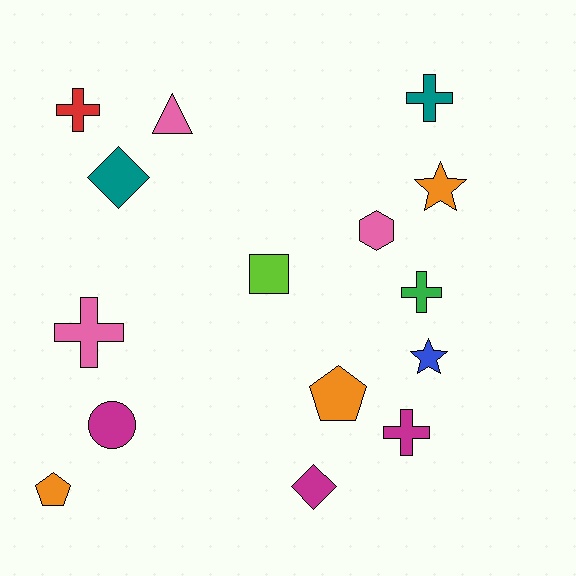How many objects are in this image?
There are 15 objects.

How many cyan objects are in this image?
There are no cyan objects.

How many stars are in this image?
There are 2 stars.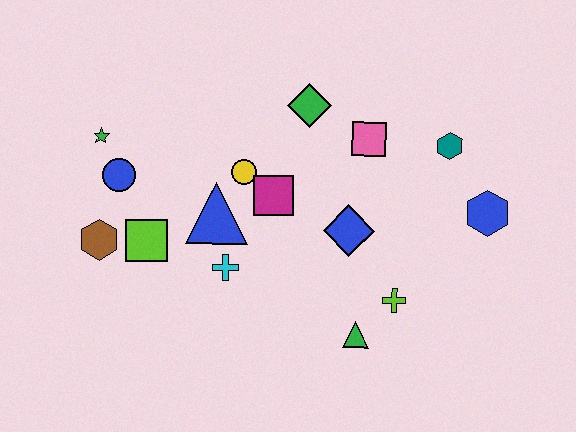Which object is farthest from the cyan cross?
The blue hexagon is farthest from the cyan cross.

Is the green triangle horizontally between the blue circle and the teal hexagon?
Yes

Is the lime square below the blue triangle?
Yes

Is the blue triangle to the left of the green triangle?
Yes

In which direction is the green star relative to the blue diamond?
The green star is to the left of the blue diamond.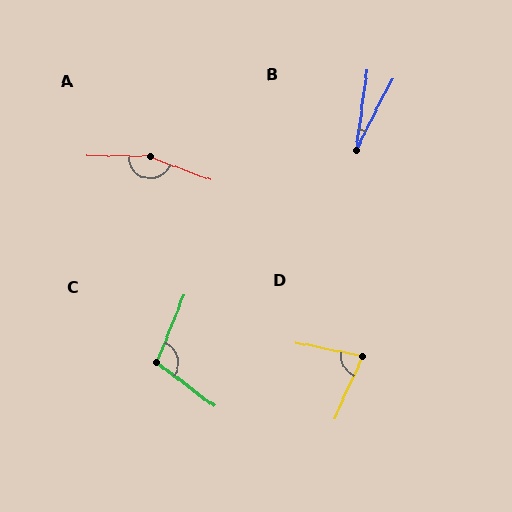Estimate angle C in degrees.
Approximately 105 degrees.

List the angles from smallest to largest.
B (19°), D (78°), C (105°), A (160°).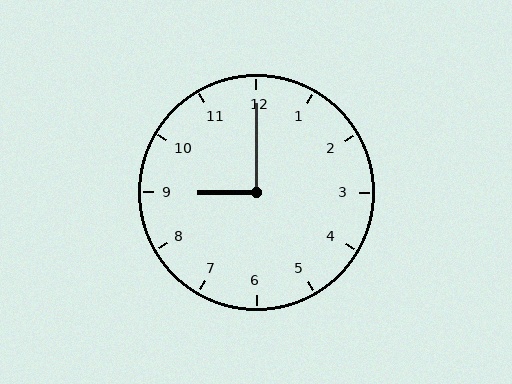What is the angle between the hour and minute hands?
Approximately 90 degrees.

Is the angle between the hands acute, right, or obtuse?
It is right.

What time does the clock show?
9:00.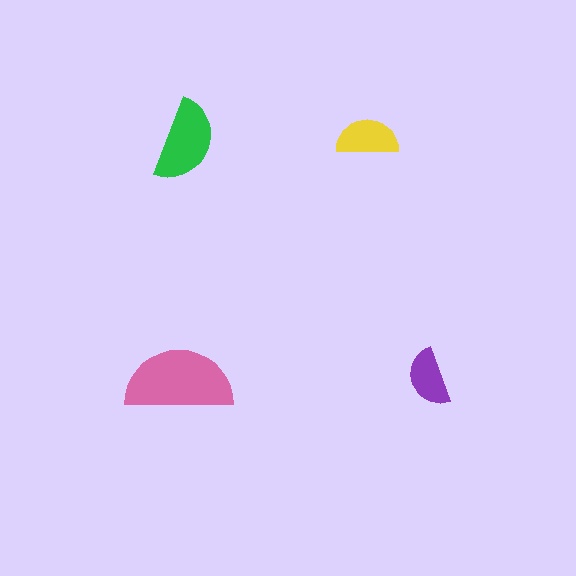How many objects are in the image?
There are 4 objects in the image.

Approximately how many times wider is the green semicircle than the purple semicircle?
About 1.5 times wider.